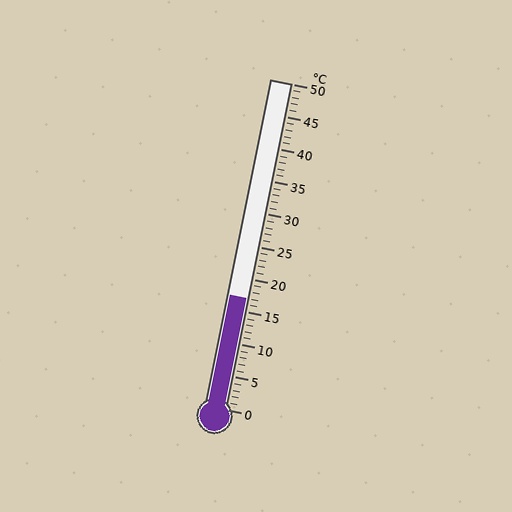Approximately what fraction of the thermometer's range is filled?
The thermometer is filled to approximately 35% of its range.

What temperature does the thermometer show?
The thermometer shows approximately 17°C.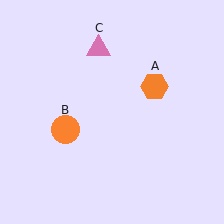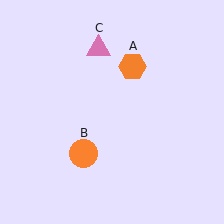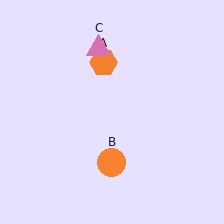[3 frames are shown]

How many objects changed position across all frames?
2 objects changed position: orange hexagon (object A), orange circle (object B).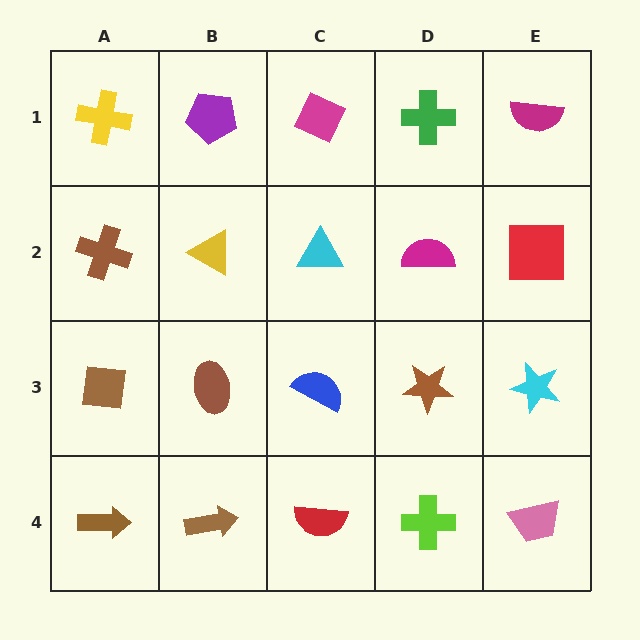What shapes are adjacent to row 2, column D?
A green cross (row 1, column D), a brown star (row 3, column D), a cyan triangle (row 2, column C), a red square (row 2, column E).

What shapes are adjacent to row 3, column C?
A cyan triangle (row 2, column C), a red semicircle (row 4, column C), a brown ellipse (row 3, column B), a brown star (row 3, column D).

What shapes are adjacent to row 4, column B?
A brown ellipse (row 3, column B), a brown arrow (row 4, column A), a red semicircle (row 4, column C).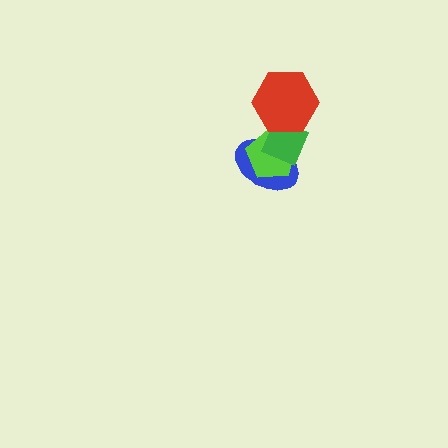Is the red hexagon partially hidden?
No, no other shape covers it.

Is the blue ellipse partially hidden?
Yes, it is partially covered by another shape.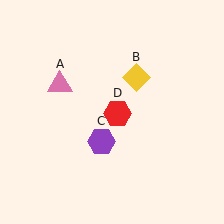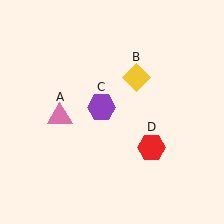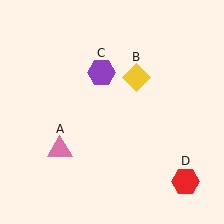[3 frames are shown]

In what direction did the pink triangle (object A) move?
The pink triangle (object A) moved down.